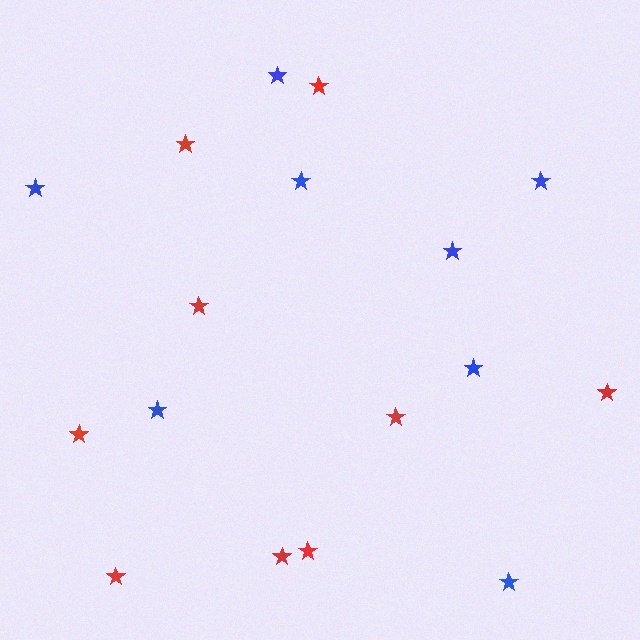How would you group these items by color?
There are 2 groups: one group of red stars (9) and one group of blue stars (8).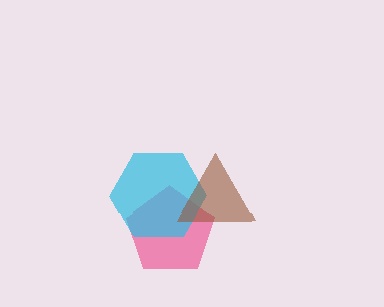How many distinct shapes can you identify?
There are 3 distinct shapes: a pink pentagon, a cyan hexagon, a brown triangle.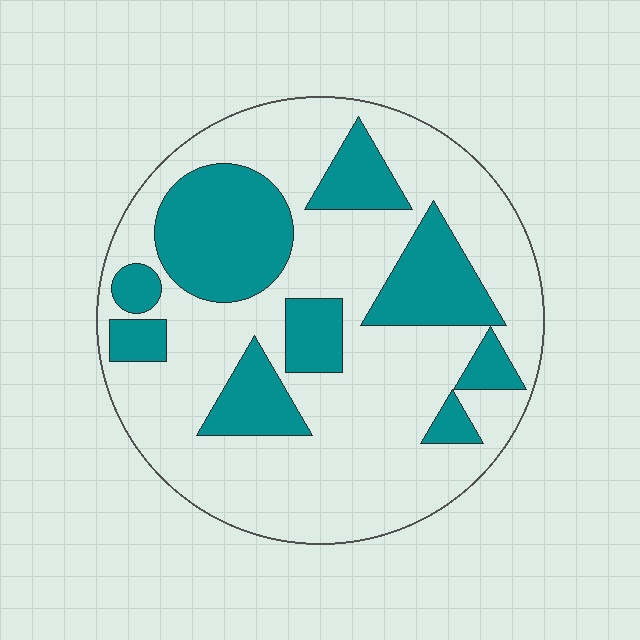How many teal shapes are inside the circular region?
9.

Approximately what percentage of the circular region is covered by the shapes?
Approximately 30%.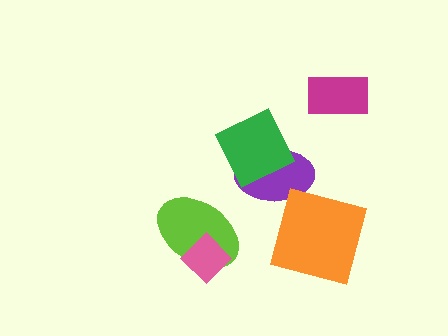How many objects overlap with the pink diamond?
1 object overlaps with the pink diamond.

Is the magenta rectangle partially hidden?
No, no other shape covers it.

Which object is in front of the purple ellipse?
The green square is in front of the purple ellipse.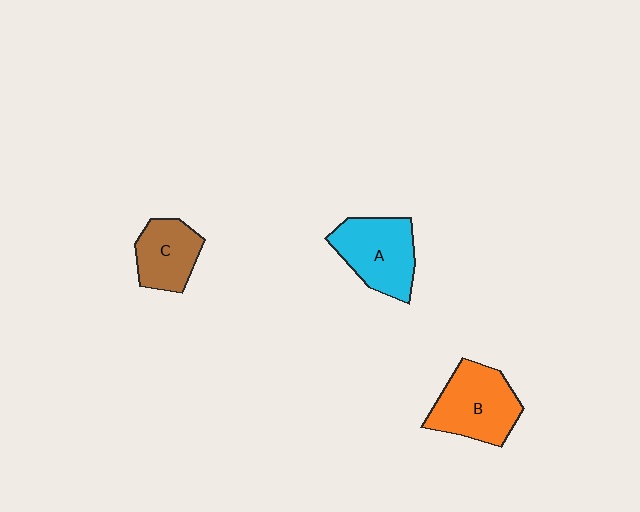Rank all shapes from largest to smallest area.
From largest to smallest: B (orange), A (cyan), C (brown).